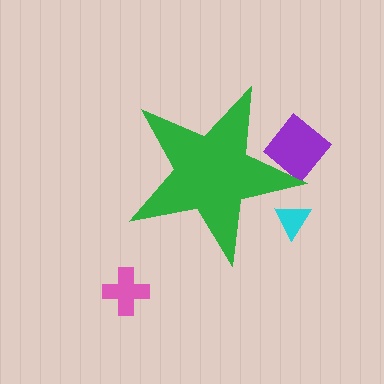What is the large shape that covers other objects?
A green star.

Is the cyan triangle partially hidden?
Yes, the cyan triangle is partially hidden behind the green star.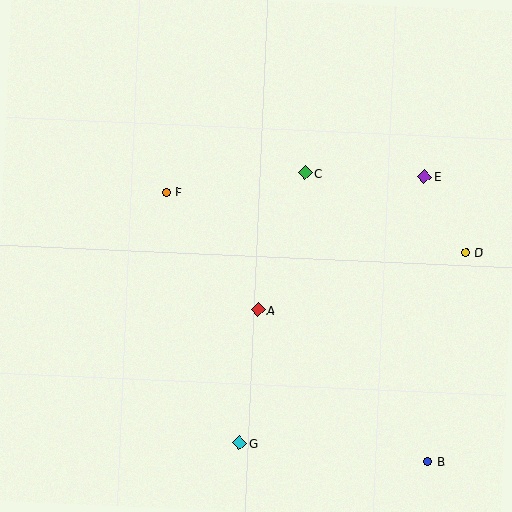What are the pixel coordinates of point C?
Point C is at (305, 173).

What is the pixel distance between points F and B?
The distance between F and B is 376 pixels.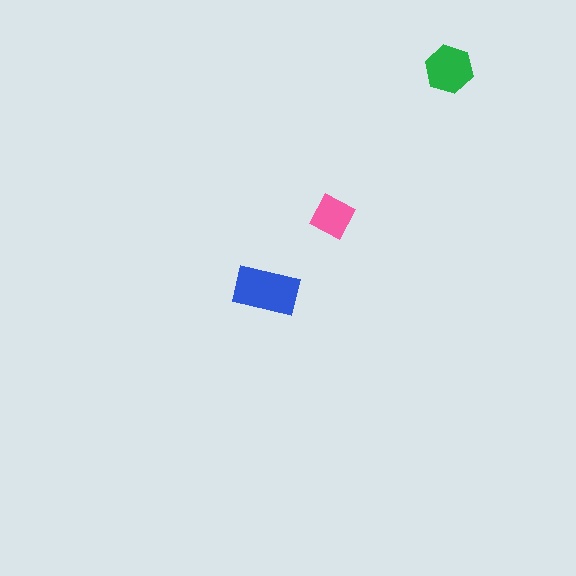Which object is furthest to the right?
The green hexagon is rightmost.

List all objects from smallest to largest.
The pink diamond, the green hexagon, the blue rectangle.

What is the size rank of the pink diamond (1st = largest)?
3rd.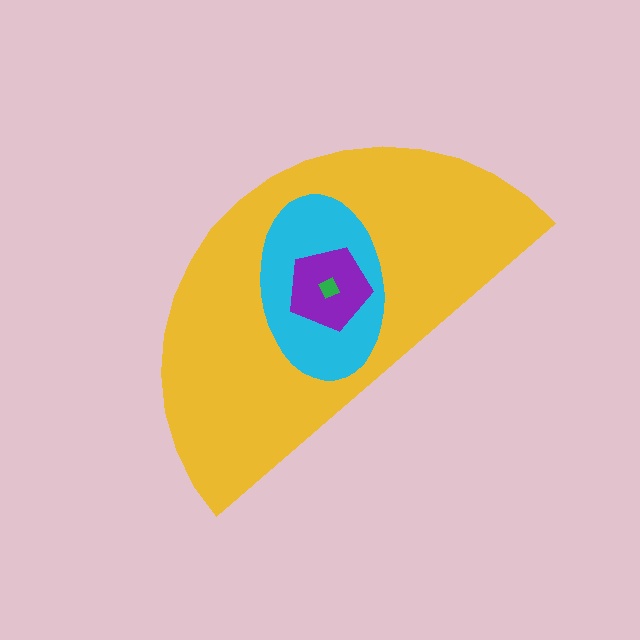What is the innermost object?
The green diamond.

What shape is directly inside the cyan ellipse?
The purple pentagon.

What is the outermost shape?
The yellow semicircle.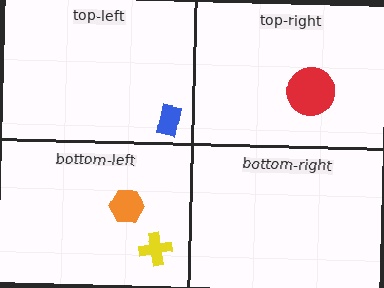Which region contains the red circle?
The top-right region.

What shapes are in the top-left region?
The blue rectangle.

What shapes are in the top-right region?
The red circle.